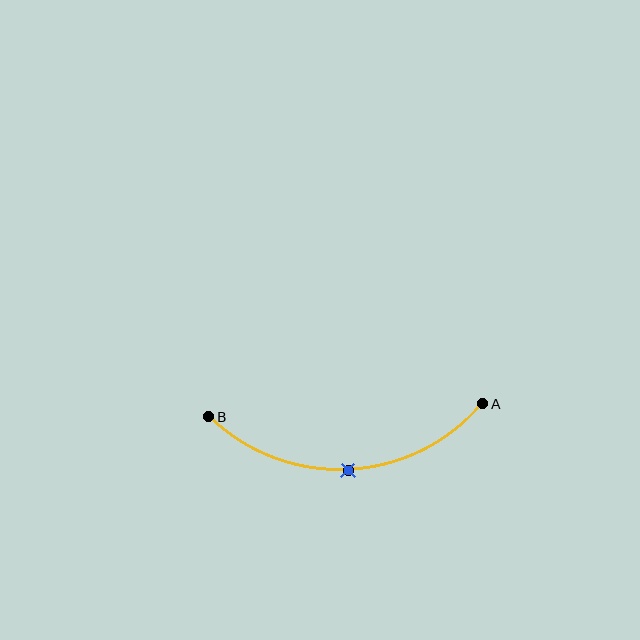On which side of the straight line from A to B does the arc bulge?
The arc bulges below the straight line connecting A and B.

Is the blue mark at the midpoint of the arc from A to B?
Yes. The blue mark lies on the arc at equal arc-length from both A and B — it is the arc midpoint.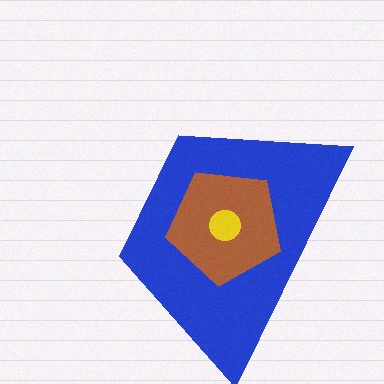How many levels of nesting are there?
3.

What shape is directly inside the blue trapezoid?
The brown pentagon.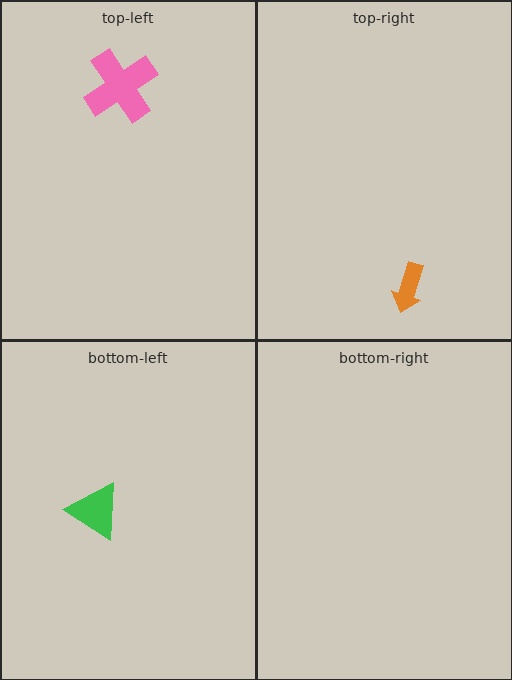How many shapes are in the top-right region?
1.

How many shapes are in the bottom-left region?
1.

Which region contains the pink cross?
The top-left region.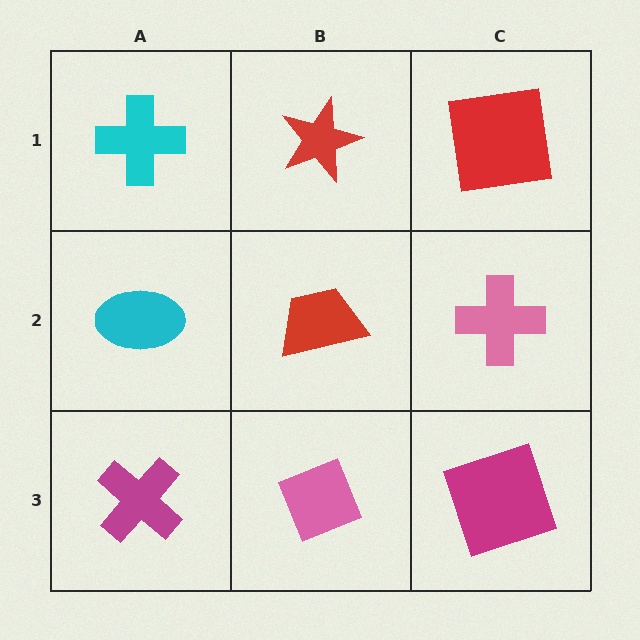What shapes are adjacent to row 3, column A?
A cyan ellipse (row 2, column A), a pink diamond (row 3, column B).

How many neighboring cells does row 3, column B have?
3.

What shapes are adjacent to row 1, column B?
A red trapezoid (row 2, column B), a cyan cross (row 1, column A), a red square (row 1, column C).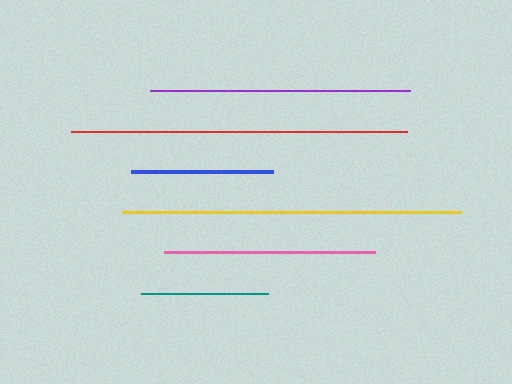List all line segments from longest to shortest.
From longest to shortest: yellow, red, purple, pink, blue, teal.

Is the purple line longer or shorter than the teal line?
The purple line is longer than the teal line.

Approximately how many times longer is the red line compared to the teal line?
The red line is approximately 2.7 times the length of the teal line.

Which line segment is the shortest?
The teal line is the shortest at approximately 127 pixels.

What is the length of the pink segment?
The pink segment is approximately 210 pixels long.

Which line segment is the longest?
The yellow line is the longest at approximately 339 pixels.